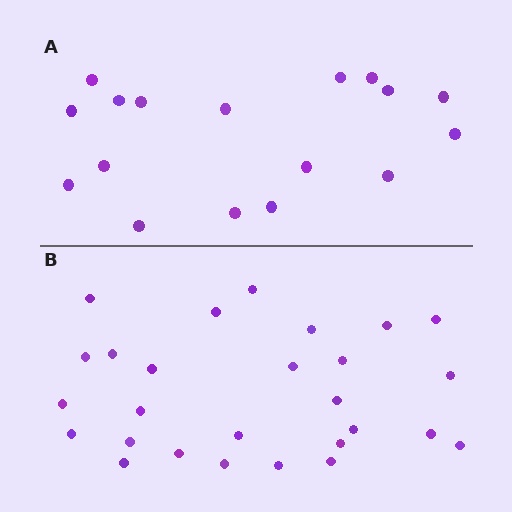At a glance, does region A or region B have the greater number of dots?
Region B (the bottom region) has more dots.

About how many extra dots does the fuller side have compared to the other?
Region B has roughly 10 or so more dots than region A.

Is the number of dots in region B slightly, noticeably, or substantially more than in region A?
Region B has substantially more. The ratio is roughly 1.6 to 1.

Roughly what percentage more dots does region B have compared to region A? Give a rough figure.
About 60% more.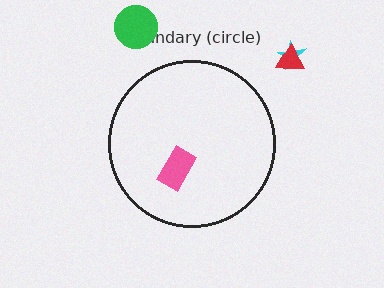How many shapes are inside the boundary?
1 inside, 3 outside.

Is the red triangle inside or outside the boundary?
Outside.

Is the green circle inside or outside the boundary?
Outside.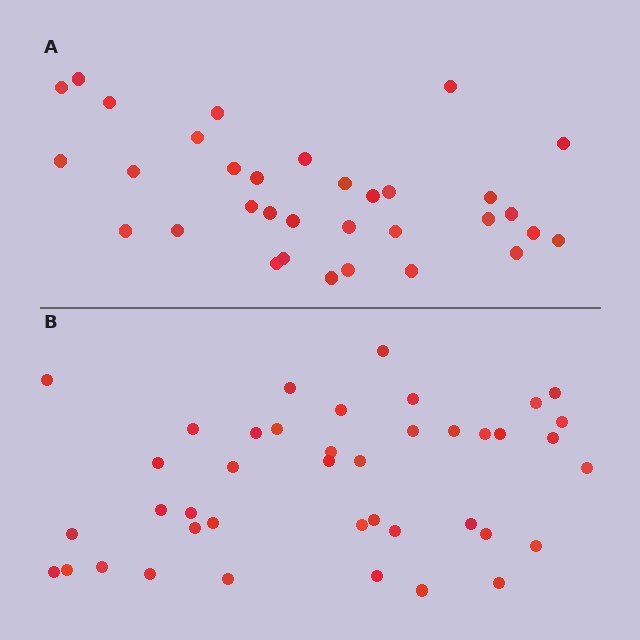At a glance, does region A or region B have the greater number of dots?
Region B (the bottom region) has more dots.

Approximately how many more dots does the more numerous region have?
Region B has roughly 8 or so more dots than region A.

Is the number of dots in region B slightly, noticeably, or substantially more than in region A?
Region B has only slightly more — the two regions are fairly close. The ratio is roughly 1.2 to 1.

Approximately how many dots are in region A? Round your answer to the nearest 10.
About 30 dots. (The exact count is 33, which rounds to 30.)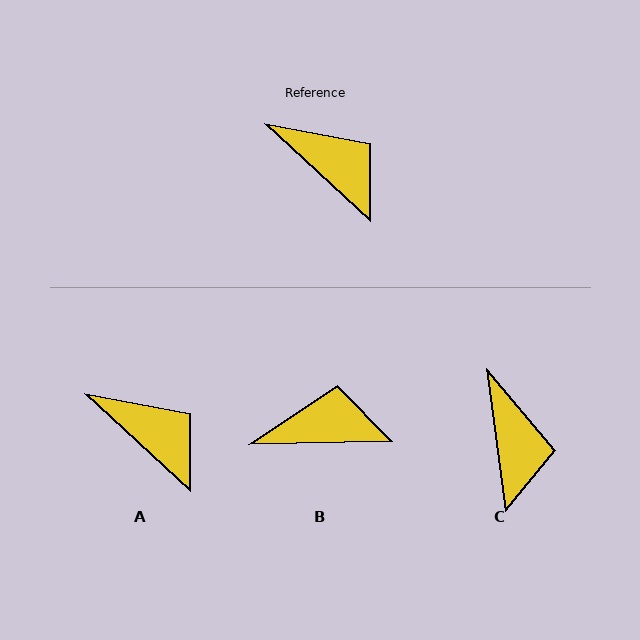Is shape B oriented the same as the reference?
No, it is off by about 44 degrees.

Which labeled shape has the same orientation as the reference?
A.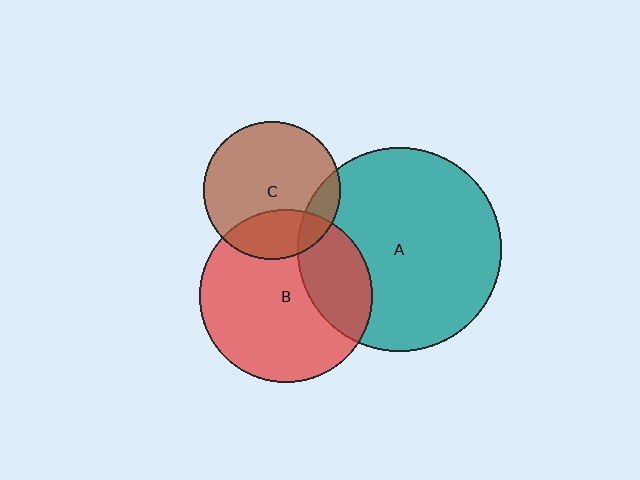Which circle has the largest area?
Circle A (teal).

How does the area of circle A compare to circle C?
Approximately 2.2 times.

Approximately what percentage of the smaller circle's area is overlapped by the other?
Approximately 25%.